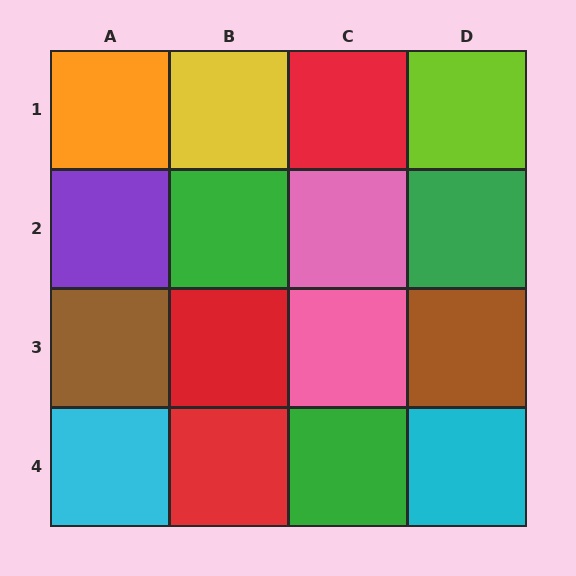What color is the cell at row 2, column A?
Purple.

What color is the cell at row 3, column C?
Pink.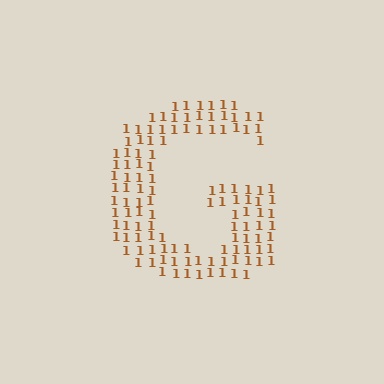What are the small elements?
The small elements are digit 1's.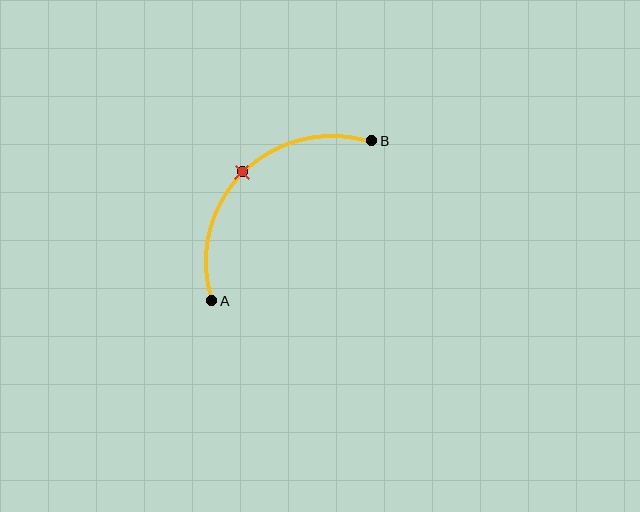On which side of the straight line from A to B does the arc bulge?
The arc bulges above and to the left of the straight line connecting A and B.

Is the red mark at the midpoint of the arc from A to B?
Yes. The red mark lies on the arc at equal arc-length from both A and B — it is the arc midpoint.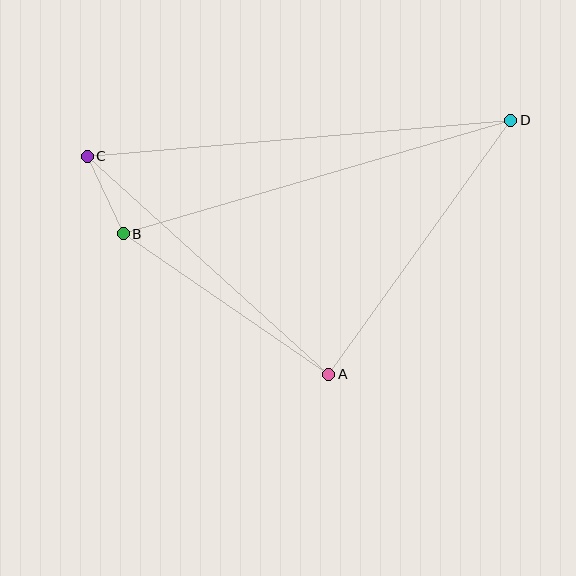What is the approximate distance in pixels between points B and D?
The distance between B and D is approximately 404 pixels.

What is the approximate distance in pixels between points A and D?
The distance between A and D is approximately 312 pixels.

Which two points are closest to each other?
Points B and C are closest to each other.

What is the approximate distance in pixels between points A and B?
The distance between A and B is approximately 249 pixels.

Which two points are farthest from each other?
Points C and D are farthest from each other.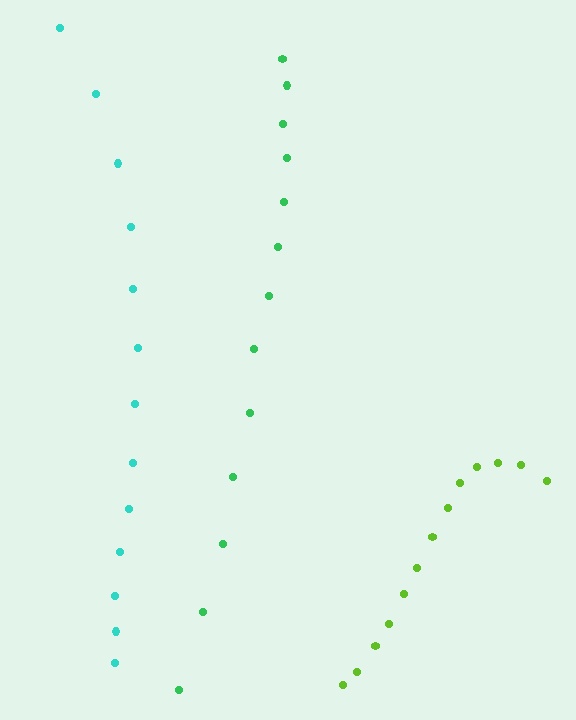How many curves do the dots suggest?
There are 3 distinct paths.